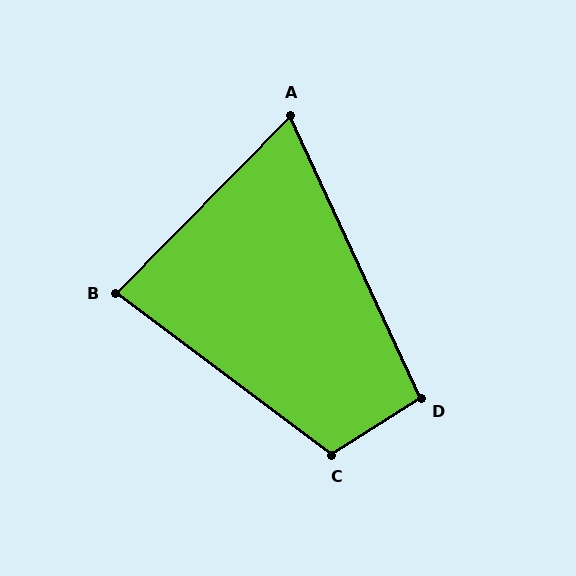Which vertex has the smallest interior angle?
A, at approximately 69 degrees.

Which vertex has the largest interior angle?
C, at approximately 111 degrees.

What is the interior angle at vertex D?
Approximately 98 degrees (obtuse).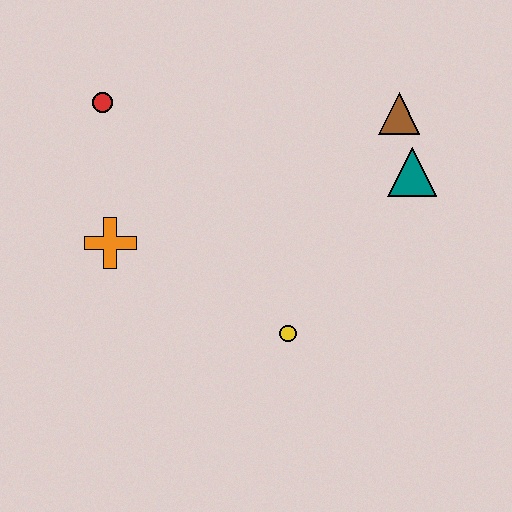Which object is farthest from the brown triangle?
The orange cross is farthest from the brown triangle.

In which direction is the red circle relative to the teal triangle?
The red circle is to the left of the teal triangle.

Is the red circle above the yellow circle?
Yes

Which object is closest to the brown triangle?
The teal triangle is closest to the brown triangle.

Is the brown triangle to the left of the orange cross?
No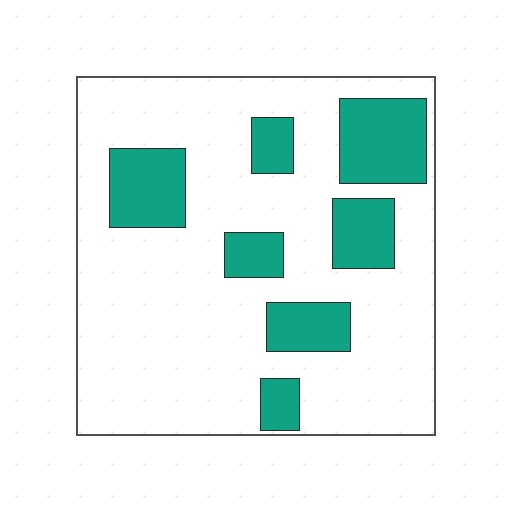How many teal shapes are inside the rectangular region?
7.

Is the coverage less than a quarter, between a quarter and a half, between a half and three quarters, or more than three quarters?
Less than a quarter.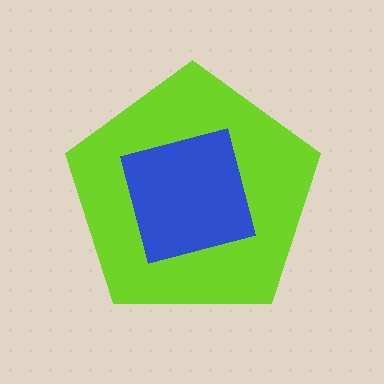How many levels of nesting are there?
2.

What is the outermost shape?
The lime pentagon.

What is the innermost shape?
The blue square.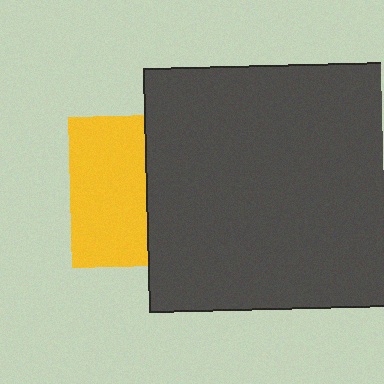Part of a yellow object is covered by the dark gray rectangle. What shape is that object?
It is a square.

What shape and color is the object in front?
The object in front is a dark gray rectangle.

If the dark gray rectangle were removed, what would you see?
You would see the complete yellow square.